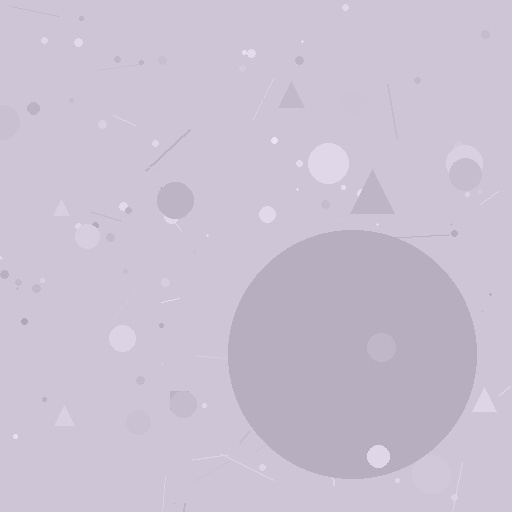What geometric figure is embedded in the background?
A circle is embedded in the background.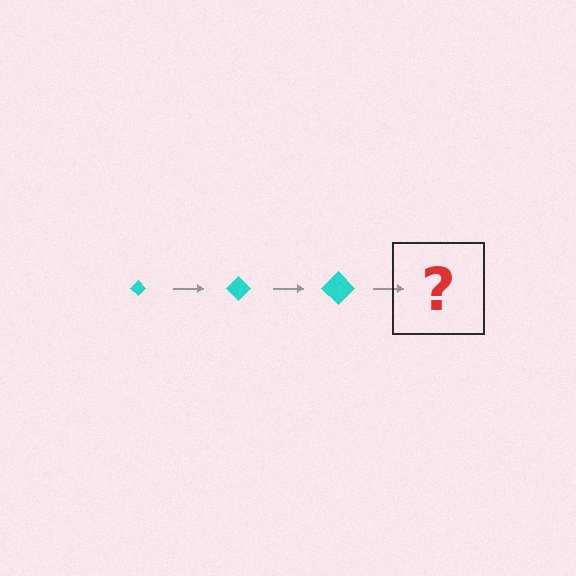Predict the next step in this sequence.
The next step is a cyan diamond, larger than the previous one.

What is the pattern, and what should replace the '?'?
The pattern is that the diamond gets progressively larger each step. The '?' should be a cyan diamond, larger than the previous one.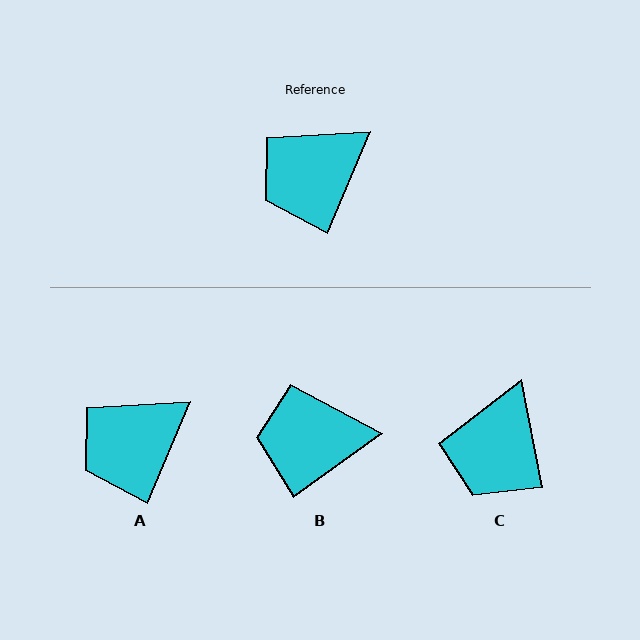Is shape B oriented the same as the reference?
No, it is off by about 31 degrees.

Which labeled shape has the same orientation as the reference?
A.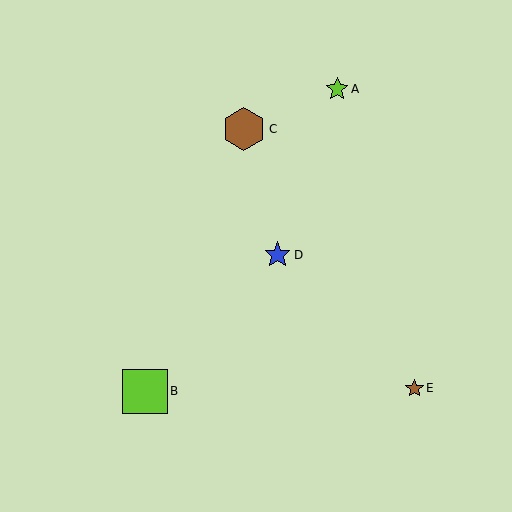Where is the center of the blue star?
The center of the blue star is at (278, 255).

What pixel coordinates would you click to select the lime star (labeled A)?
Click at (337, 89) to select the lime star A.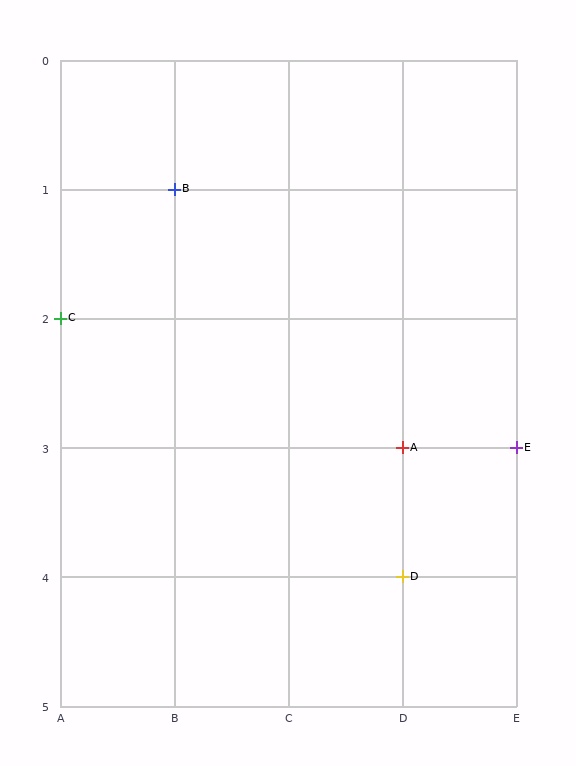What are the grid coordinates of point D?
Point D is at grid coordinates (D, 4).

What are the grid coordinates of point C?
Point C is at grid coordinates (A, 2).